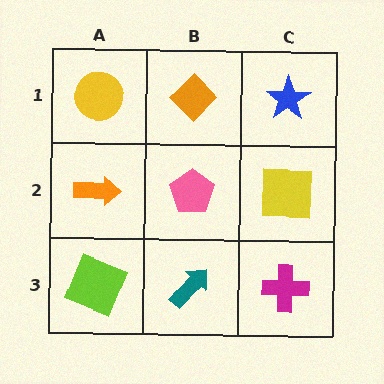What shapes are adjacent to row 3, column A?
An orange arrow (row 2, column A), a teal arrow (row 3, column B).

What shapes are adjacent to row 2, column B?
An orange diamond (row 1, column B), a teal arrow (row 3, column B), an orange arrow (row 2, column A), a yellow square (row 2, column C).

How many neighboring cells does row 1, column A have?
2.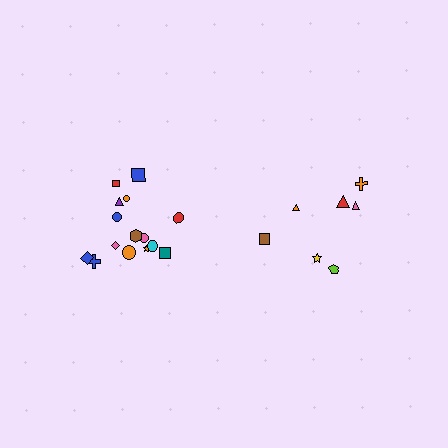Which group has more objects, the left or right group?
The left group.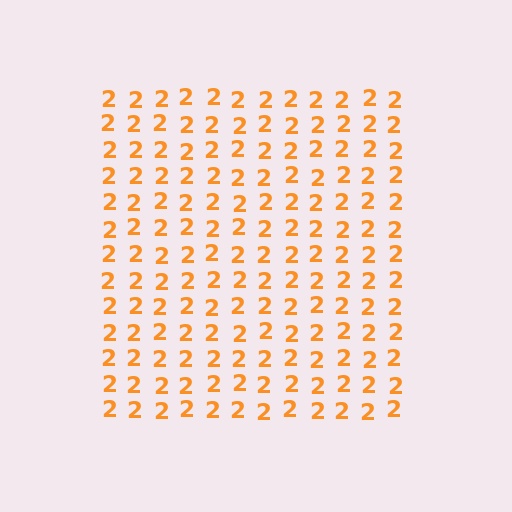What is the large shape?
The large shape is a square.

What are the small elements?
The small elements are digit 2's.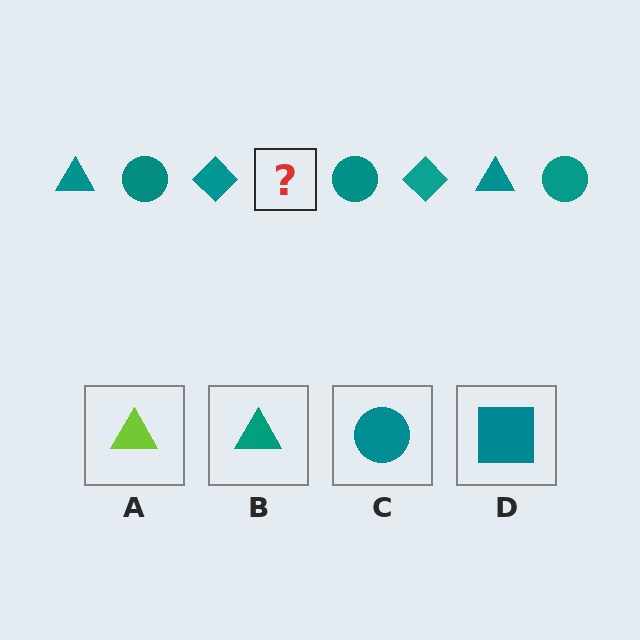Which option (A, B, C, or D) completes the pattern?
B.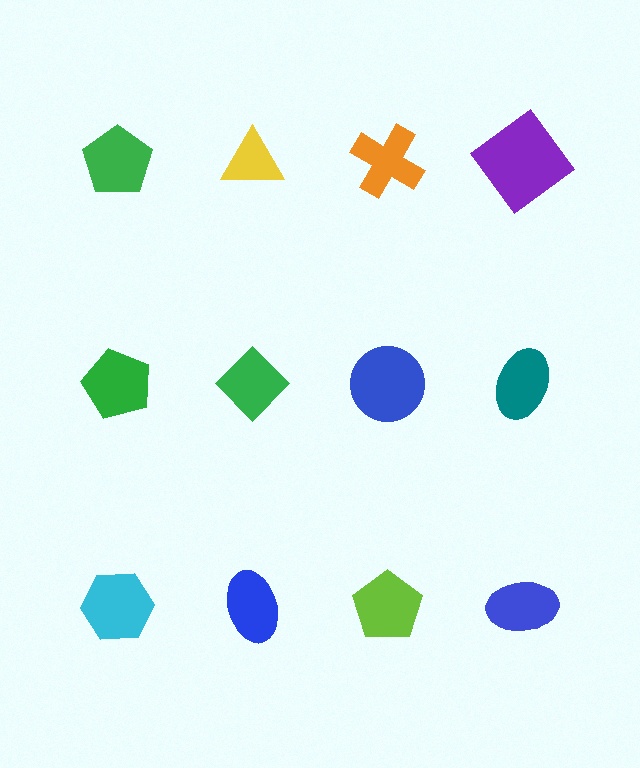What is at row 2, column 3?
A blue circle.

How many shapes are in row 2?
4 shapes.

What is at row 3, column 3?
A lime pentagon.